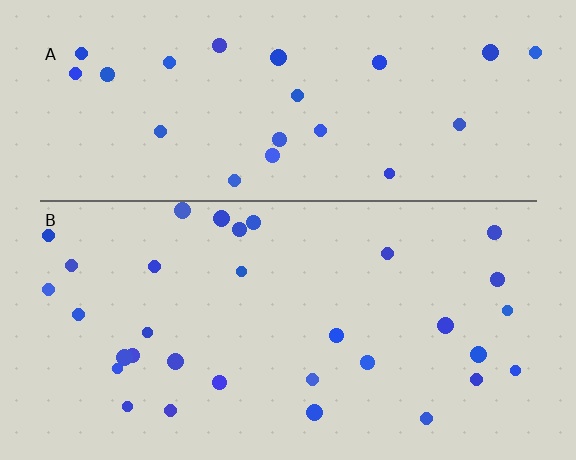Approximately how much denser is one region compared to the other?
Approximately 1.3× — region B over region A.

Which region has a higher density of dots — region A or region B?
B (the bottom).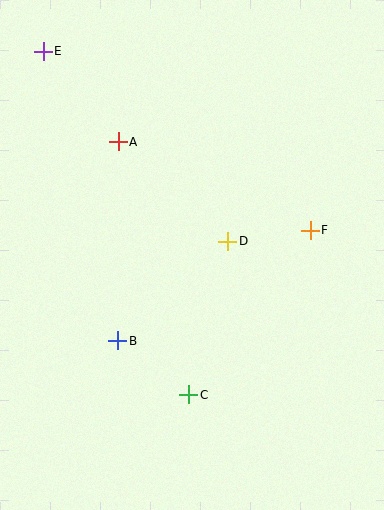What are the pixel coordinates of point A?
Point A is at (118, 142).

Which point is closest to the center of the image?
Point D at (228, 241) is closest to the center.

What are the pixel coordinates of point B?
Point B is at (118, 341).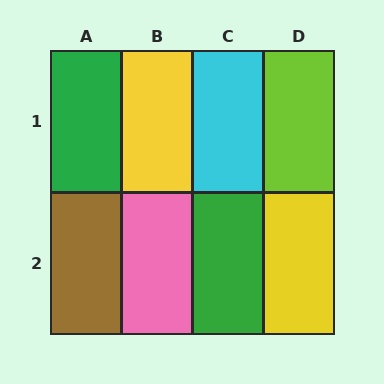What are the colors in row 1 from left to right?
Green, yellow, cyan, lime.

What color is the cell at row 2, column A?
Brown.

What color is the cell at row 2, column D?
Yellow.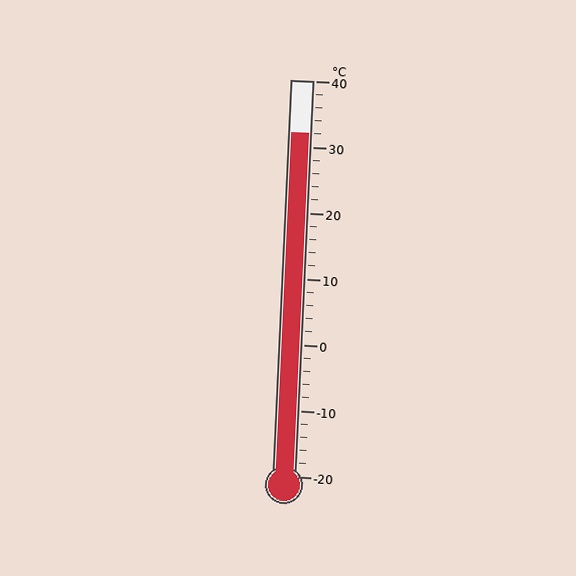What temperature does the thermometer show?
The thermometer shows approximately 32°C.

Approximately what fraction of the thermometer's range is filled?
The thermometer is filled to approximately 85% of its range.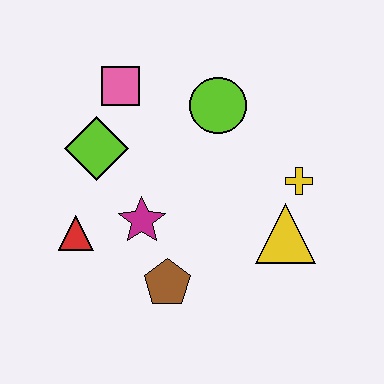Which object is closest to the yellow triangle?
The yellow cross is closest to the yellow triangle.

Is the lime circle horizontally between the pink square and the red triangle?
No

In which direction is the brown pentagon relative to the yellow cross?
The brown pentagon is to the left of the yellow cross.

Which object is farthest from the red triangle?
The yellow cross is farthest from the red triangle.